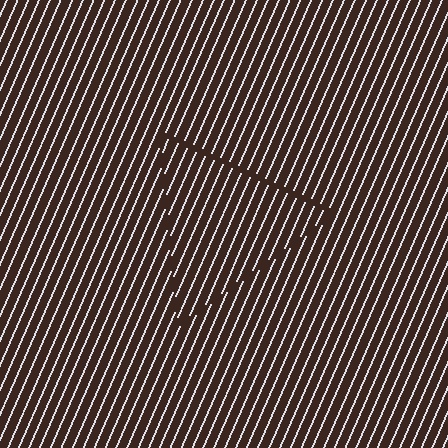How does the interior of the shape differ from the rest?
The interior of the shape contains the same grating, shifted by half a period — the contour is defined by the phase discontinuity where line-ends from the inner and outer gratings abut.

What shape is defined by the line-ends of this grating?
An illusory triangle. The interior of the shape contains the same grating, shifted by half a period — the contour is defined by the phase discontinuity where line-ends from the inner and outer gratings abut.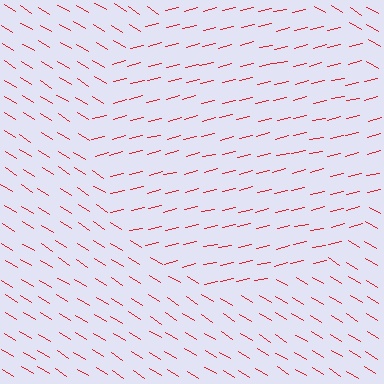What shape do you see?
I see a circle.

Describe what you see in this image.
The image is filled with small red line segments. A circle region in the image has lines oriented differently from the surrounding lines, creating a visible texture boundary.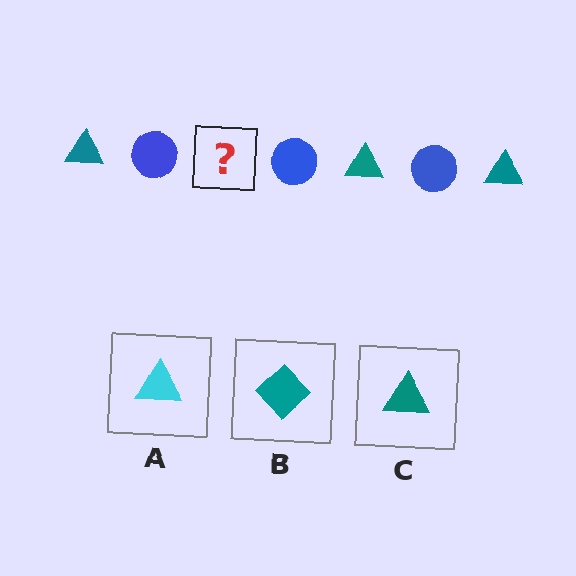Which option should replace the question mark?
Option C.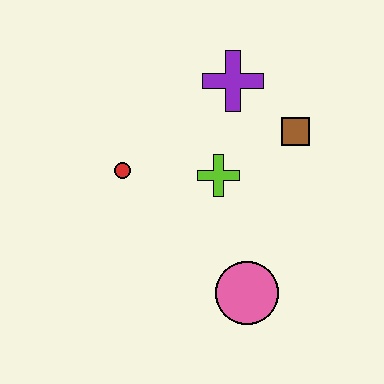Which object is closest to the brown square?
The purple cross is closest to the brown square.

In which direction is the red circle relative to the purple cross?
The red circle is to the left of the purple cross.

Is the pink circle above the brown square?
No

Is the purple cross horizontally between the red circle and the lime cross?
No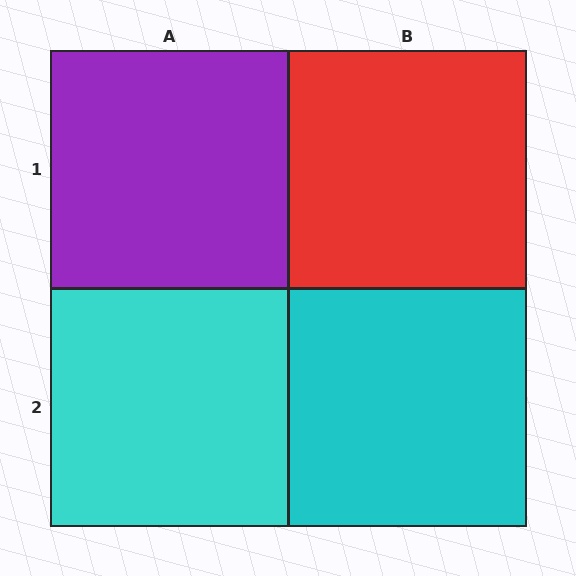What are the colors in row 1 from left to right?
Purple, red.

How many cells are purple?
1 cell is purple.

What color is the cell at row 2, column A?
Cyan.